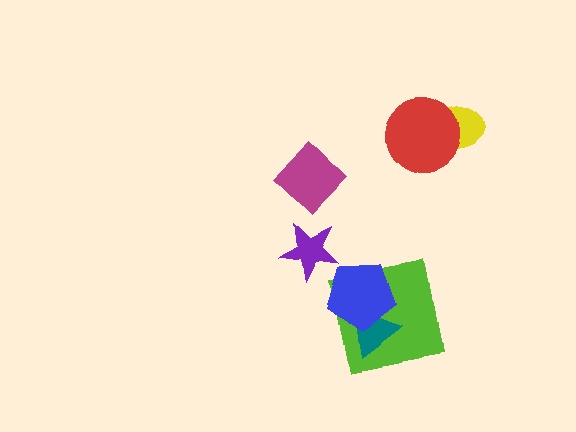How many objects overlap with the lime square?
2 objects overlap with the lime square.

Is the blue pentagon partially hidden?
No, no other shape covers it.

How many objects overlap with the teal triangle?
2 objects overlap with the teal triangle.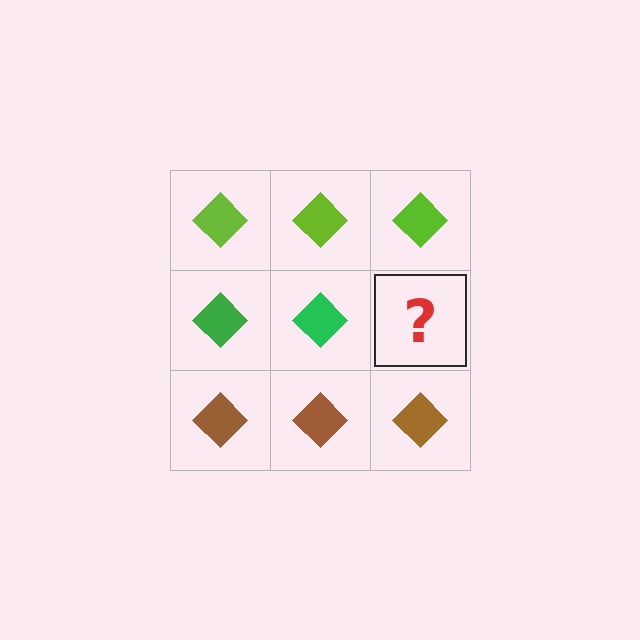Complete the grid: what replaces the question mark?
The question mark should be replaced with a green diamond.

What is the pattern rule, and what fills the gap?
The rule is that each row has a consistent color. The gap should be filled with a green diamond.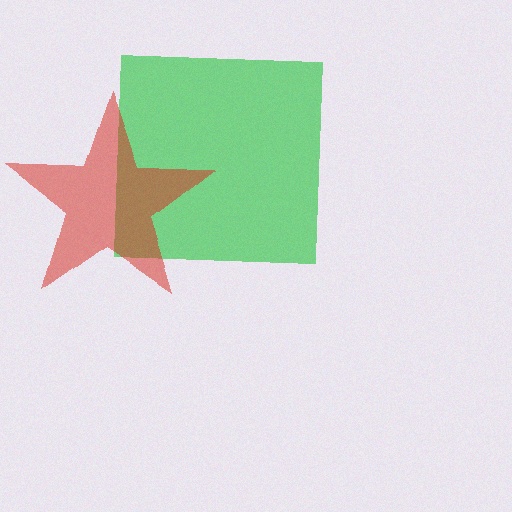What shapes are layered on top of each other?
The layered shapes are: a green square, a red star.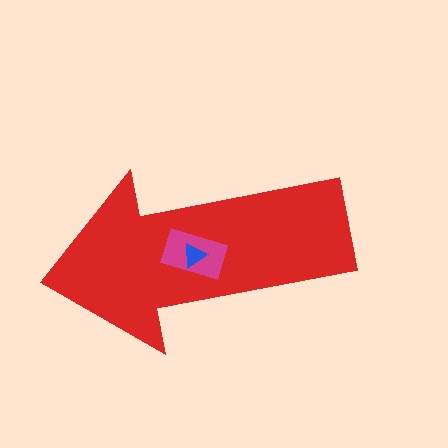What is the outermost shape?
The red arrow.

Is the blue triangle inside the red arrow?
Yes.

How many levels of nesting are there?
3.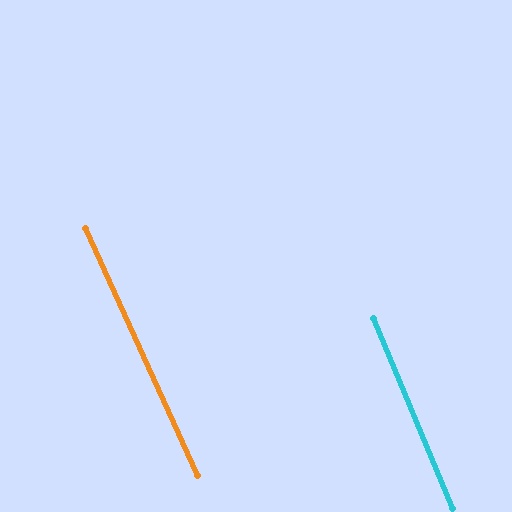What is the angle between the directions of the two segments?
Approximately 2 degrees.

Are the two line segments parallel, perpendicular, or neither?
Parallel — their directions differ by only 1.7°.